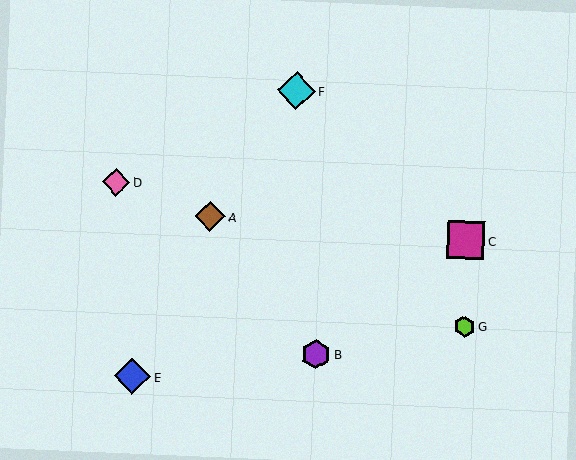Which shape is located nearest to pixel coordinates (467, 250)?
The magenta square (labeled C) at (466, 240) is nearest to that location.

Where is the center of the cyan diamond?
The center of the cyan diamond is at (296, 91).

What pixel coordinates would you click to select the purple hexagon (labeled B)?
Click at (316, 354) to select the purple hexagon B.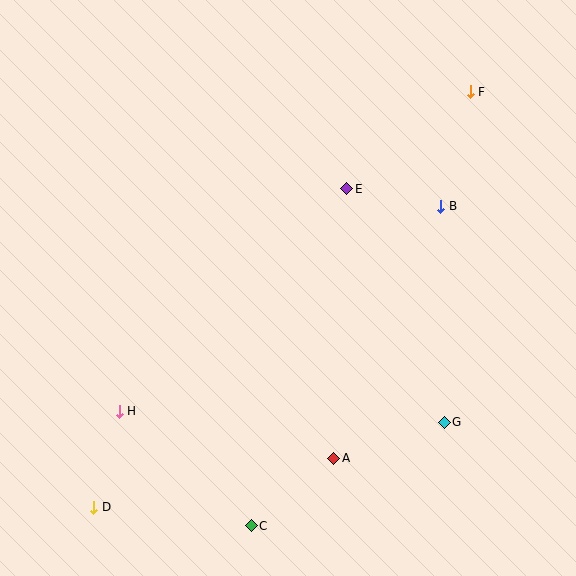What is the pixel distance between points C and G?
The distance between C and G is 219 pixels.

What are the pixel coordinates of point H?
Point H is at (119, 411).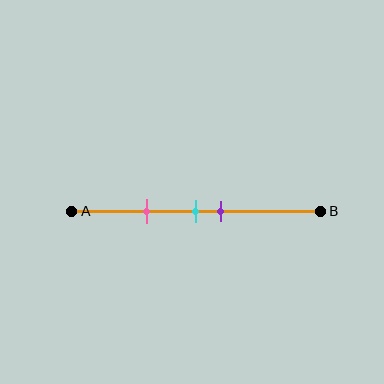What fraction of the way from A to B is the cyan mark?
The cyan mark is approximately 50% (0.5) of the way from A to B.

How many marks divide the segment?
There are 3 marks dividing the segment.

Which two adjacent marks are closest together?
The cyan and purple marks are the closest adjacent pair.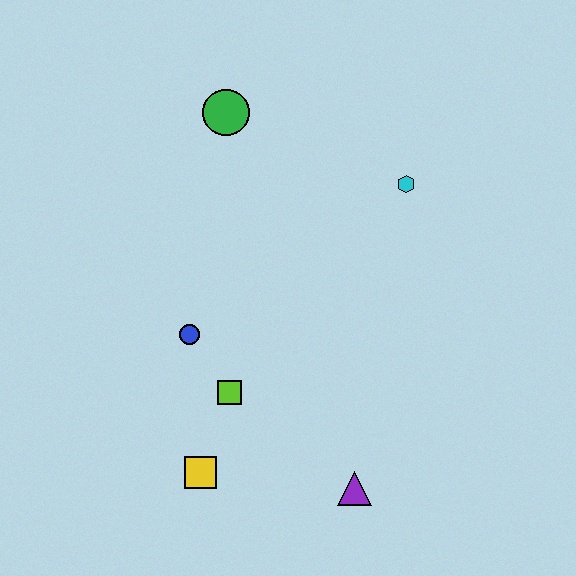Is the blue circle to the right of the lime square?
No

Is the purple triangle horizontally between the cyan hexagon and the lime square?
Yes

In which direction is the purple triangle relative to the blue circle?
The purple triangle is to the right of the blue circle.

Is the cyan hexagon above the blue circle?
Yes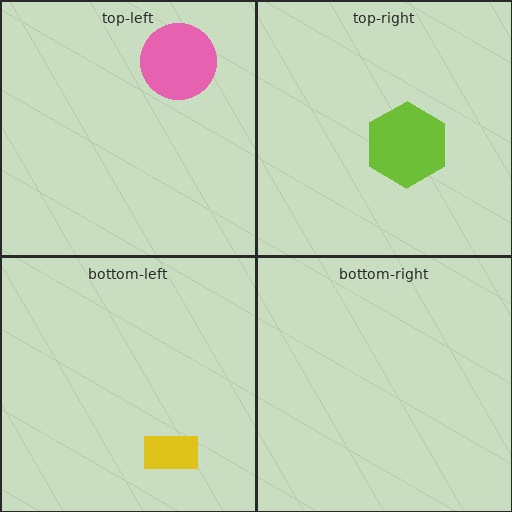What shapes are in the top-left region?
The pink circle.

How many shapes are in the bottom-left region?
1.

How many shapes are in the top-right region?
1.